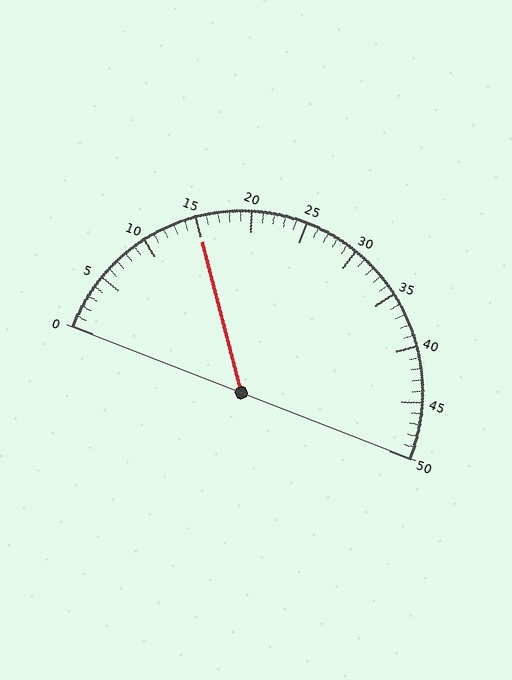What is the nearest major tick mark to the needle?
The nearest major tick mark is 15.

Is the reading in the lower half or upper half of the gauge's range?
The reading is in the lower half of the range (0 to 50).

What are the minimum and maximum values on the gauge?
The gauge ranges from 0 to 50.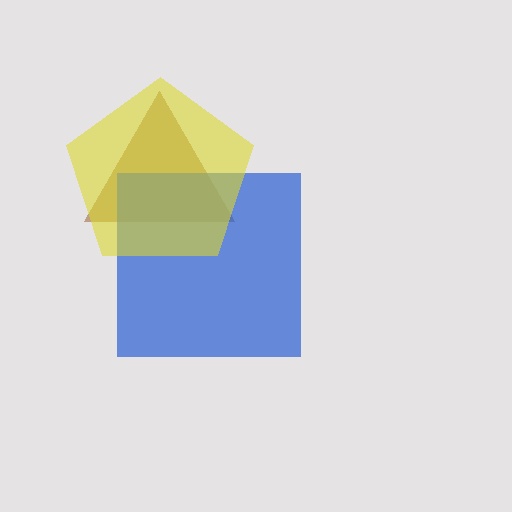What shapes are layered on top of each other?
The layered shapes are: a brown triangle, a blue square, a yellow pentagon.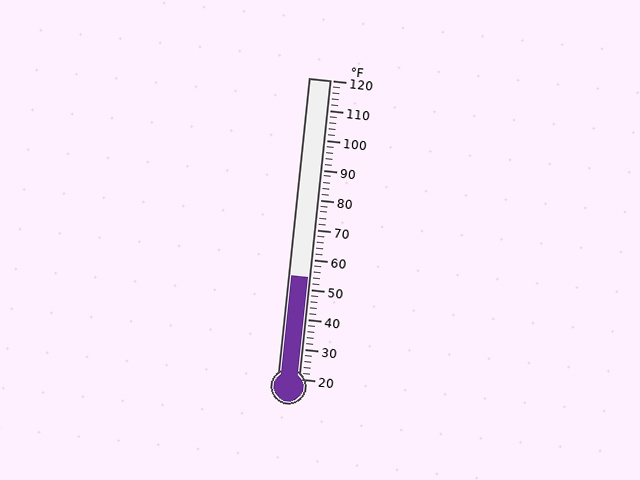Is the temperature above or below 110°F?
The temperature is below 110°F.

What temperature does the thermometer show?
The thermometer shows approximately 54°F.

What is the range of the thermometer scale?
The thermometer scale ranges from 20°F to 120°F.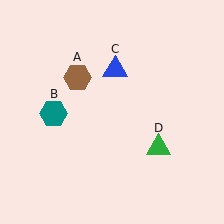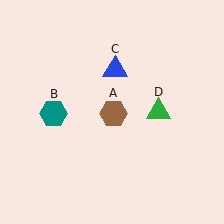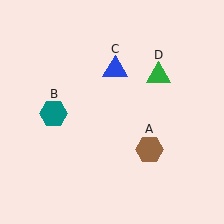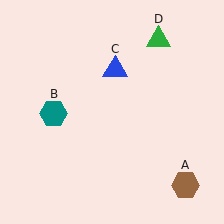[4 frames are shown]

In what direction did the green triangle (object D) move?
The green triangle (object D) moved up.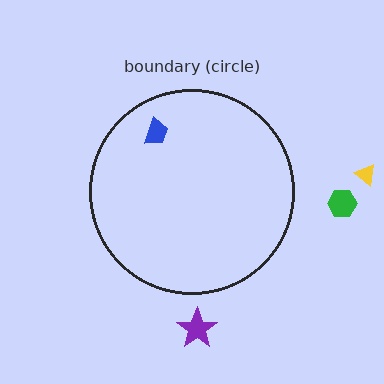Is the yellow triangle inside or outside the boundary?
Outside.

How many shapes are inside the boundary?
1 inside, 3 outside.